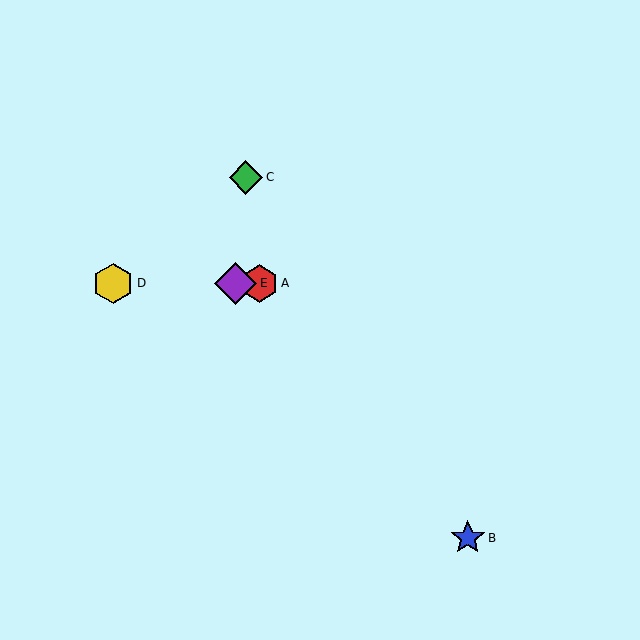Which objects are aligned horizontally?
Objects A, D, E are aligned horizontally.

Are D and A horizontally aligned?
Yes, both are at y≈283.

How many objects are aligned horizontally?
3 objects (A, D, E) are aligned horizontally.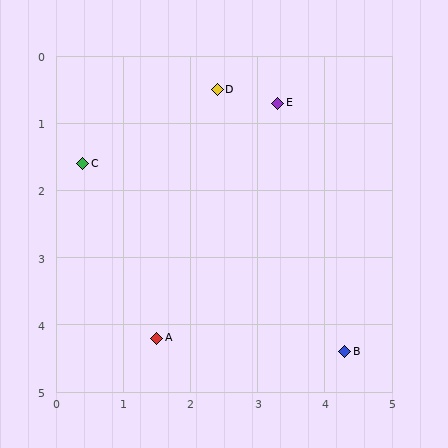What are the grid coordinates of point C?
Point C is at approximately (0.4, 1.6).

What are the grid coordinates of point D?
Point D is at approximately (2.4, 0.5).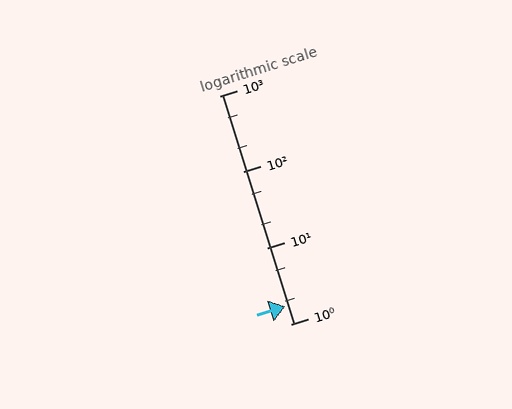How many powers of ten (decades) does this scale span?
The scale spans 3 decades, from 1 to 1000.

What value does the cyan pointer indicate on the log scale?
The pointer indicates approximately 1.7.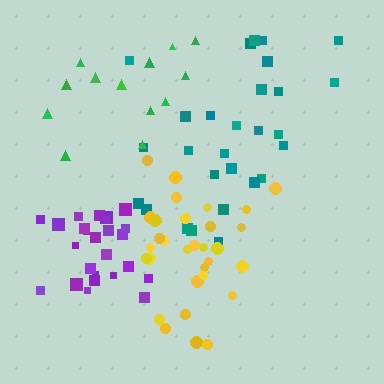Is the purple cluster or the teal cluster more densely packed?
Purple.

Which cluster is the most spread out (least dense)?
Green.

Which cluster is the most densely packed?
Purple.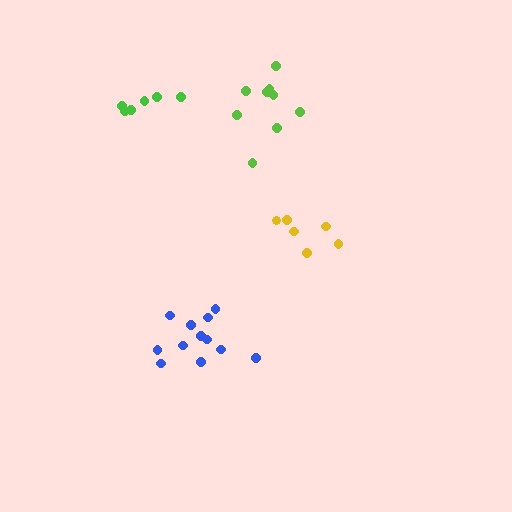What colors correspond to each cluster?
The clusters are colored: blue, green, yellow, lime.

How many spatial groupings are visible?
There are 4 spatial groupings.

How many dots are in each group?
Group 1: 12 dots, Group 2: 6 dots, Group 3: 6 dots, Group 4: 9 dots (33 total).